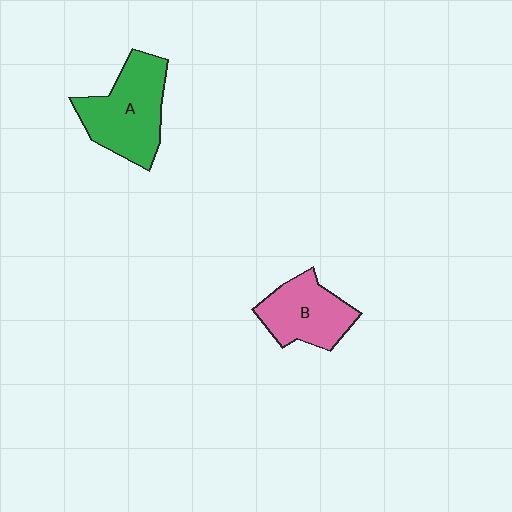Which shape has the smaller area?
Shape B (pink).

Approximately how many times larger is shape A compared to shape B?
Approximately 1.3 times.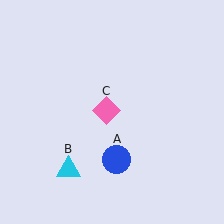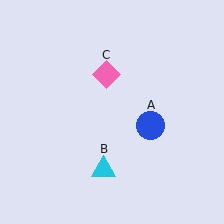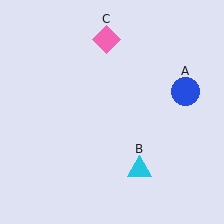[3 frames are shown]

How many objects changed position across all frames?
3 objects changed position: blue circle (object A), cyan triangle (object B), pink diamond (object C).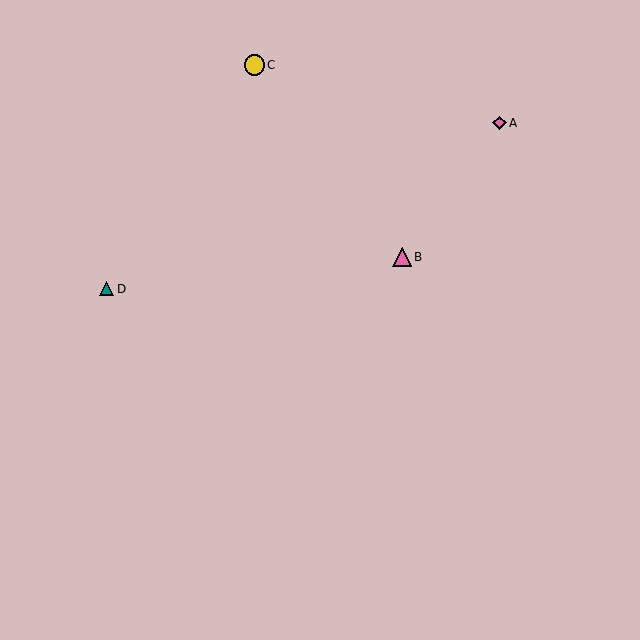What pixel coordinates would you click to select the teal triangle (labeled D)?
Click at (107, 289) to select the teal triangle D.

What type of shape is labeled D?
Shape D is a teal triangle.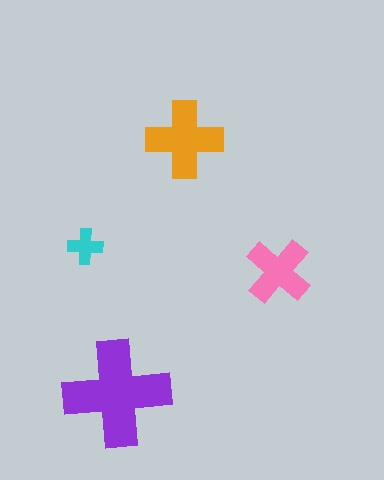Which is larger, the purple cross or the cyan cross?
The purple one.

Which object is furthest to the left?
The cyan cross is leftmost.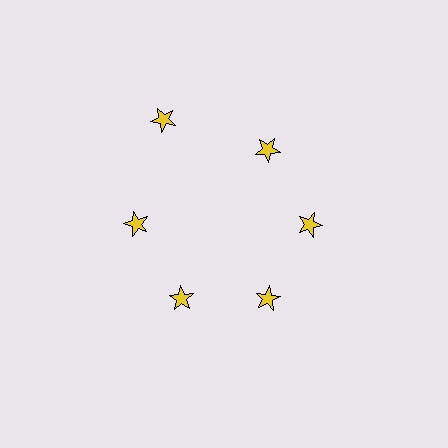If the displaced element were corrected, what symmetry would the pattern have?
It would have 6-fold rotational symmetry — the pattern would map onto itself every 60 degrees.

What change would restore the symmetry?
The symmetry would be restored by moving it inward, back onto the ring so that all 6 stars sit at equal angles and equal distance from the center.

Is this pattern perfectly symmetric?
No. The 6 yellow stars are arranged in a ring, but one element near the 11 o'clock position is pushed outward from the center, breaking the 6-fold rotational symmetry.